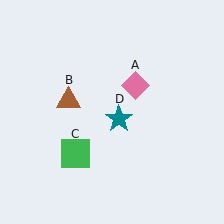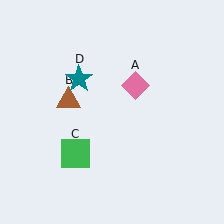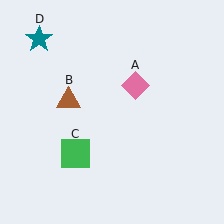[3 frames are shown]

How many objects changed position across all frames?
1 object changed position: teal star (object D).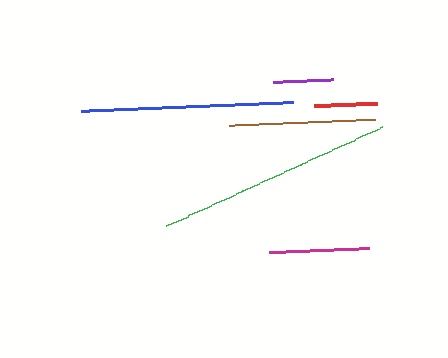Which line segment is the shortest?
The purple line is the shortest at approximately 60 pixels.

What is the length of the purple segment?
The purple segment is approximately 60 pixels long.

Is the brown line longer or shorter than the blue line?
The blue line is longer than the brown line.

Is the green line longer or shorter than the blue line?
The green line is longer than the blue line.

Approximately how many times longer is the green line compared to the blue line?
The green line is approximately 1.1 times the length of the blue line.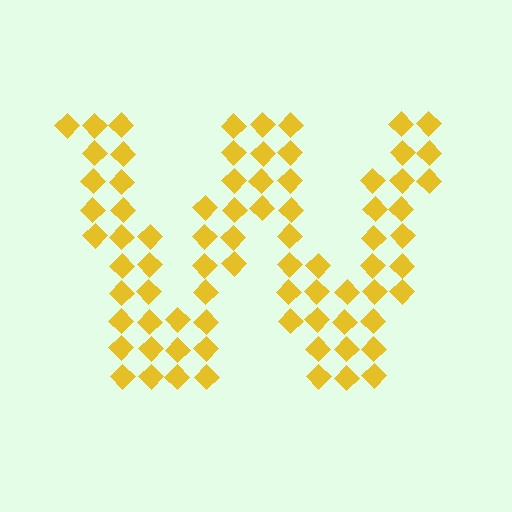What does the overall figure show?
The overall figure shows the letter W.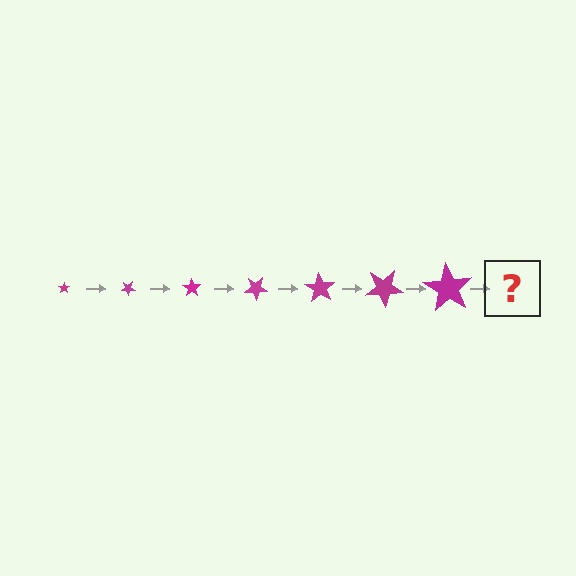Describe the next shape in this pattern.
It should be a star, larger than the previous one and rotated 245 degrees from the start.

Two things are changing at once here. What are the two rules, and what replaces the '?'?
The two rules are that the star grows larger each step and it rotates 35 degrees each step. The '?' should be a star, larger than the previous one and rotated 245 degrees from the start.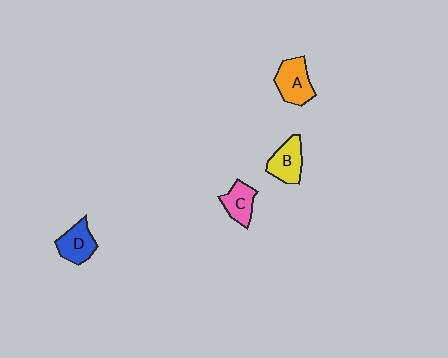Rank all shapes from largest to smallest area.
From largest to smallest: A (orange), B (yellow), D (blue), C (pink).